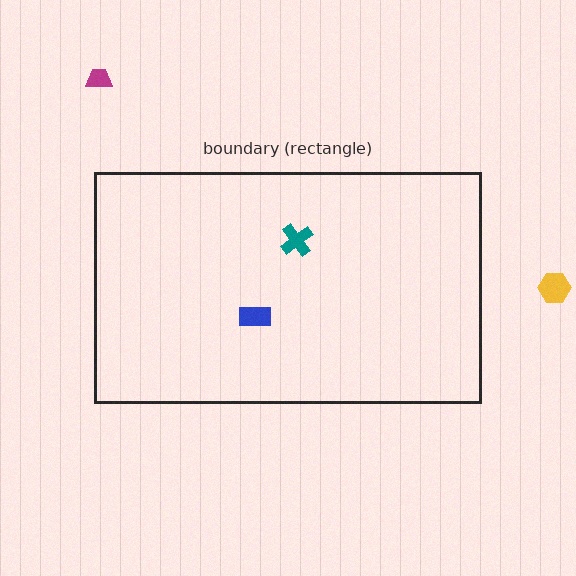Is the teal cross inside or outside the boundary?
Inside.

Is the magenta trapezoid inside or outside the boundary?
Outside.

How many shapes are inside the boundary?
2 inside, 2 outside.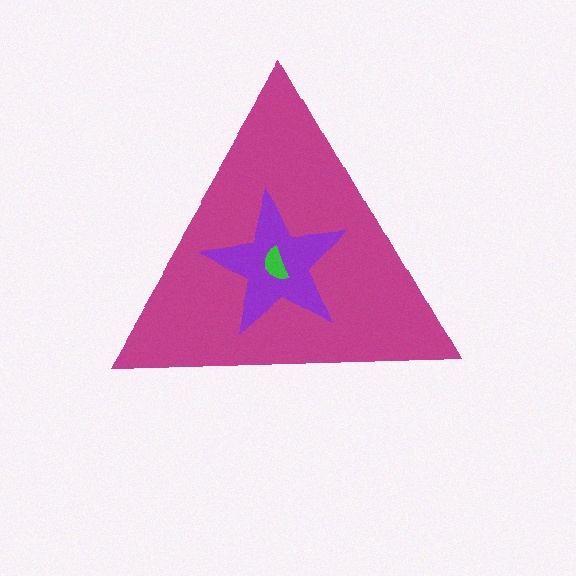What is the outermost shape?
The magenta triangle.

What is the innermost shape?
The green semicircle.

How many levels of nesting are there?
3.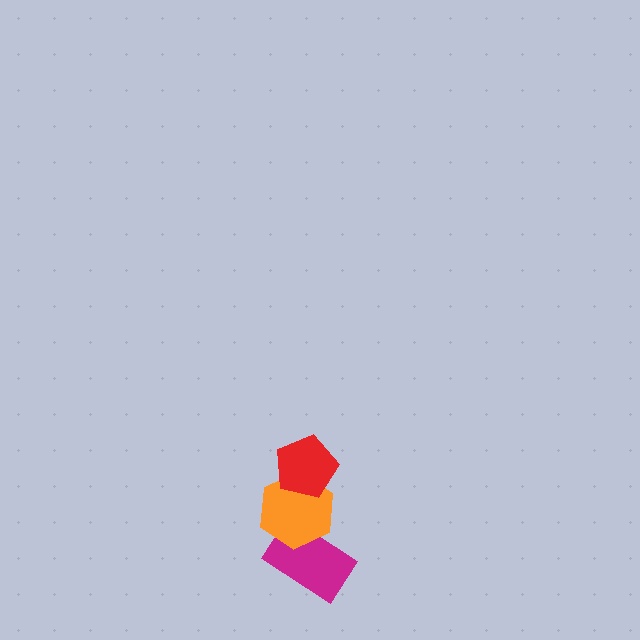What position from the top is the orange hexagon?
The orange hexagon is 2nd from the top.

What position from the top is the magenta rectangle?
The magenta rectangle is 3rd from the top.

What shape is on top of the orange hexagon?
The red pentagon is on top of the orange hexagon.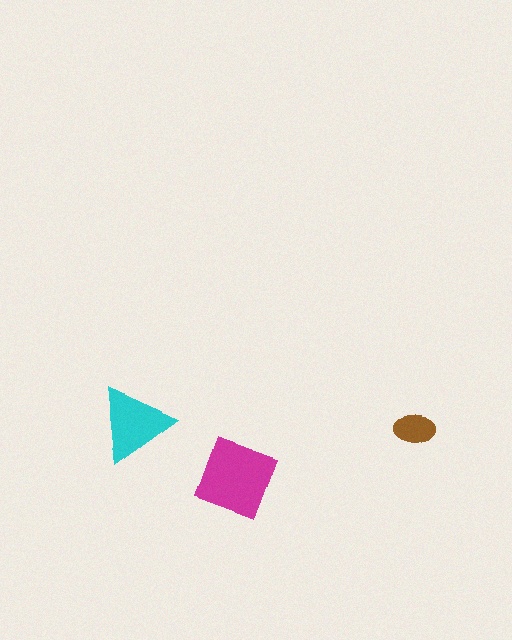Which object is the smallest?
The brown ellipse.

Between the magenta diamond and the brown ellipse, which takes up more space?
The magenta diamond.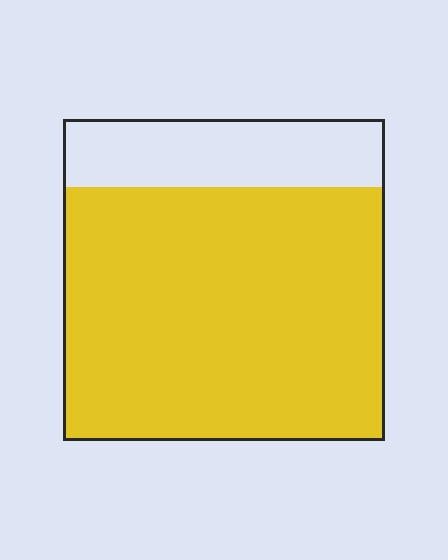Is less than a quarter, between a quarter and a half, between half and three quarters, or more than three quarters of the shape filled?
More than three quarters.